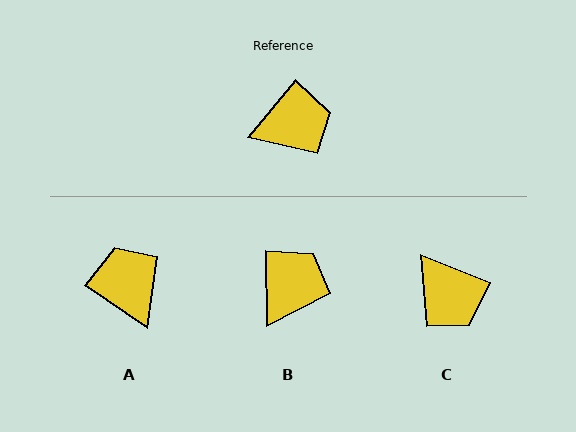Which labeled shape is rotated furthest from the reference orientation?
A, about 95 degrees away.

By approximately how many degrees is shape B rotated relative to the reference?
Approximately 40 degrees counter-clockwise.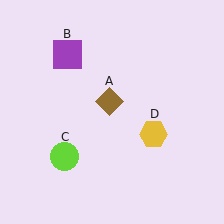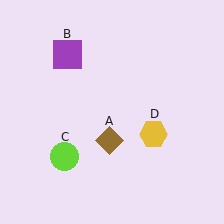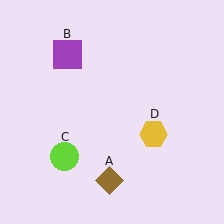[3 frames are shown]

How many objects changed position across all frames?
1 object changed position: brown diamond (object A).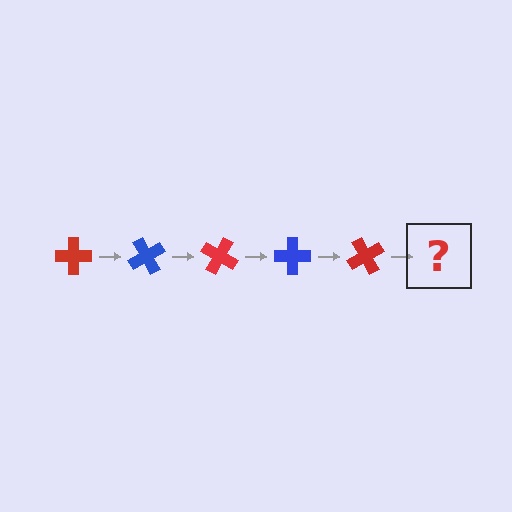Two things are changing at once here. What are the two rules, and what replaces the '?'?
The two rules are that it rotates 60 degrees each step and the color cycles through red and blue. The '?' should be a blue cross, rotated 300 degrees from the start.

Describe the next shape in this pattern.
It should be a blue cross, rotated 300 degrees from the start.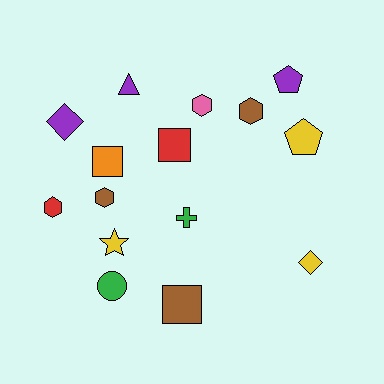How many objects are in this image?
There are 15 objects.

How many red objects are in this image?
There are 2 red objects.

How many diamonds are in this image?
There are 2 diamonds.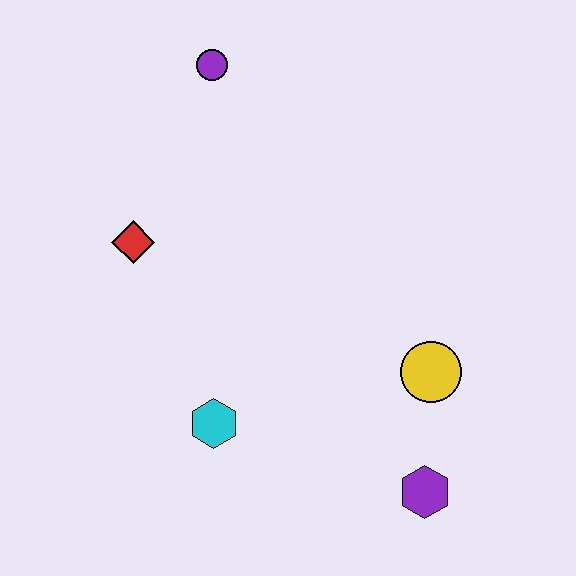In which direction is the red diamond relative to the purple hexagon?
The red diamond is to the left of the purple hexagon.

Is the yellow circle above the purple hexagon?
Yes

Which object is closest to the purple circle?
The red diamond is closest to the purple circle.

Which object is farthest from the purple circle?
The purple hexagon is farthest from the purple circle.